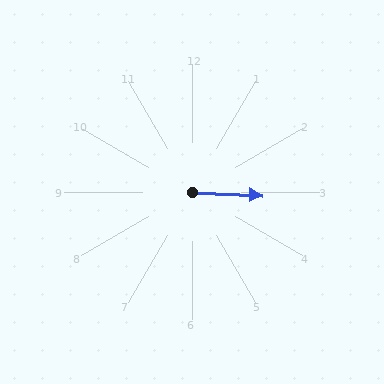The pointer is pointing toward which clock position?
Roughly 3 o'clock.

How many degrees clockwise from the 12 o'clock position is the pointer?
Approximately 93 degrees.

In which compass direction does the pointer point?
East.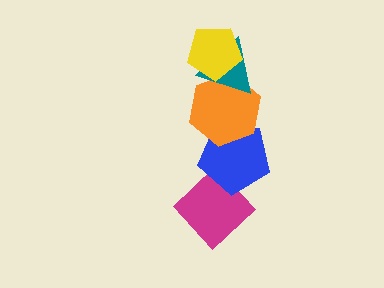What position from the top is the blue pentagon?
The blue pentagon is 4th from the top.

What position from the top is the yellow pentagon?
The yellow pentagon is 1st from the top.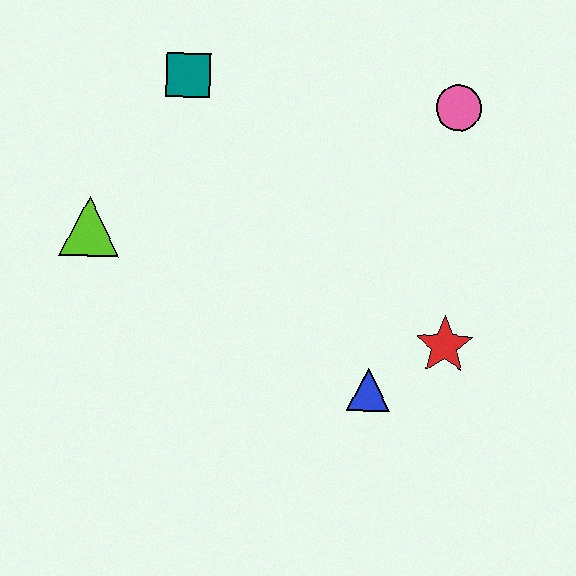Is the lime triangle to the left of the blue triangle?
Yes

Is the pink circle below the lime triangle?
No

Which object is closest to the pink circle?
The red star is closest to the pink circle.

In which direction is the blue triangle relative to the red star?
The blue triangle is to the left of the red star.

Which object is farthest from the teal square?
The red star is farthest from the teal square.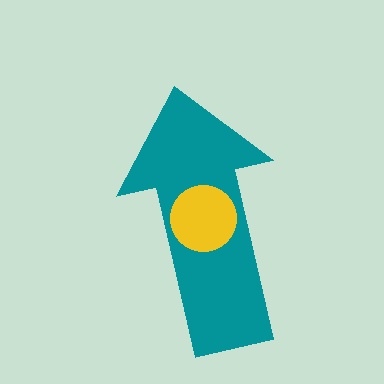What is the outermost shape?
The teal arrow.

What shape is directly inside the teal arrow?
The yellow circle.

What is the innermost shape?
The yellow circle.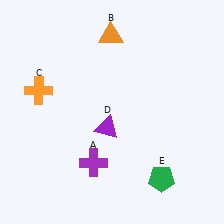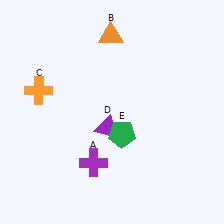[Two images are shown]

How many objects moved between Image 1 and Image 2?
1 object moved between the two images.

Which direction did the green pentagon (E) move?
The green pentagon (E) moved up.